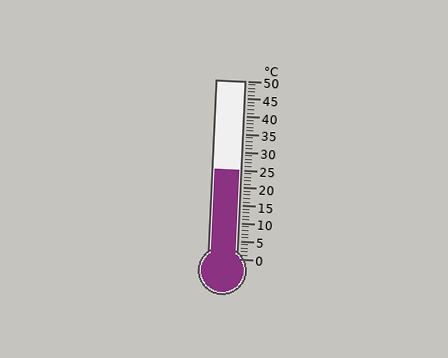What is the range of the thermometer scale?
The thermometer scale ranges from 0°C to 50°C.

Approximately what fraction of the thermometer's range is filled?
The thermometer is filled to approximately 50% of its range.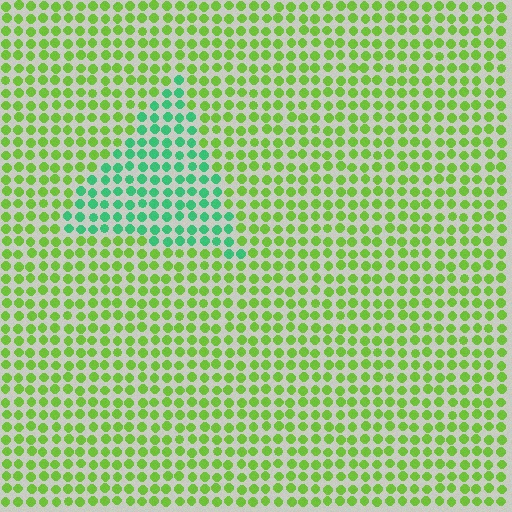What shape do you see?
I see a triangle.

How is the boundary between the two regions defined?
The boundary is defined purely by a slight shift in hue (about 50 degrees). Spacing, size, and orientation are identical on both sides.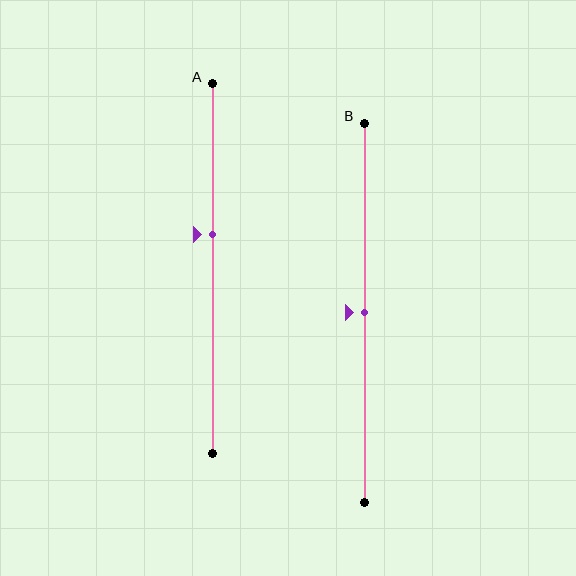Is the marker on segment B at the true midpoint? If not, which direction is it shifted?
Yes, the marker on segment B is at the true midpoint.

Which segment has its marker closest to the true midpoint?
Segment B has its marker closest to the true midpoint.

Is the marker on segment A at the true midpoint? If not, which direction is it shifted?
No, the marker on segment A is shifted upward by about 9% of the segment length.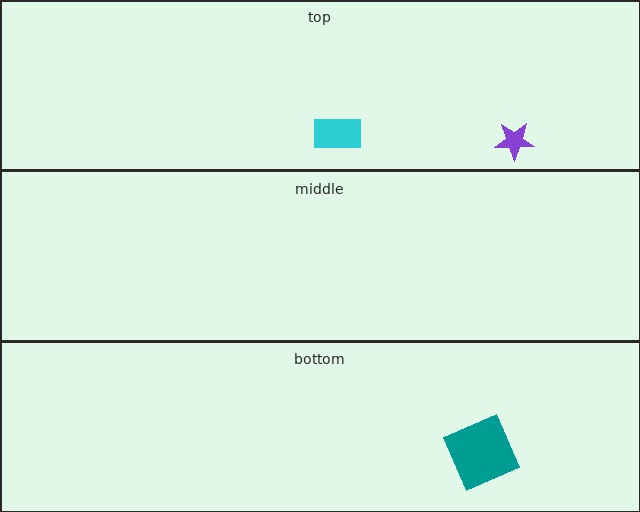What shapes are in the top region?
The purple star, the cyan rectangle.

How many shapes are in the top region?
2.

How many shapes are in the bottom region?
1.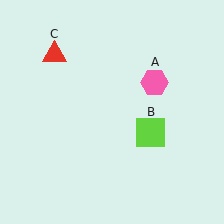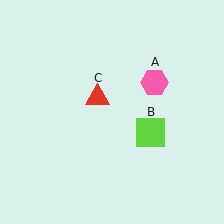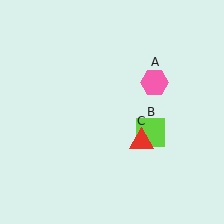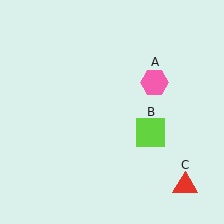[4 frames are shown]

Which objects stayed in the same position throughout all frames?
Pink hexagon (object A) and lime square (object B) remained stationary.